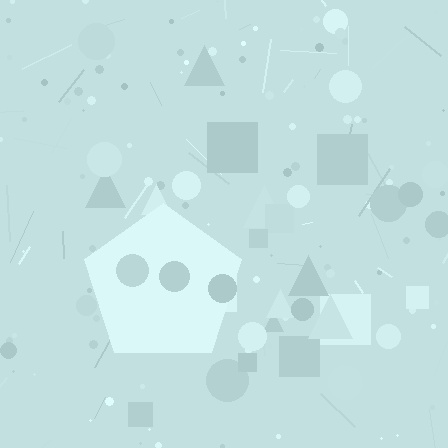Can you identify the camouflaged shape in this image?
The camouflaged shape is a pentagon.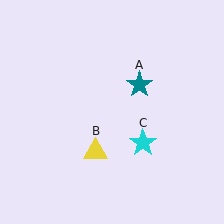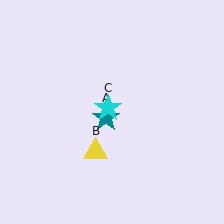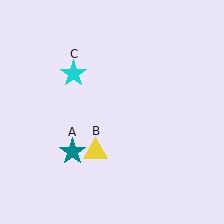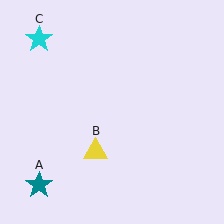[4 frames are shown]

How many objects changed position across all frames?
2 objects changed position: teal star (object A), cyan star (object C).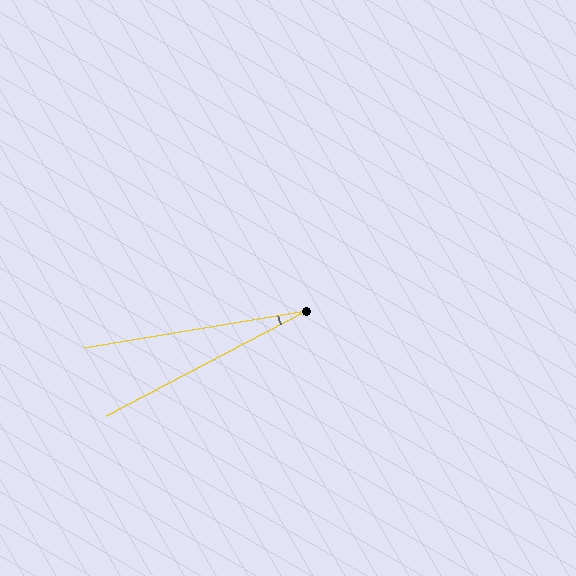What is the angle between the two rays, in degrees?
Approximately 18 degrees.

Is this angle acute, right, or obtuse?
It is acute.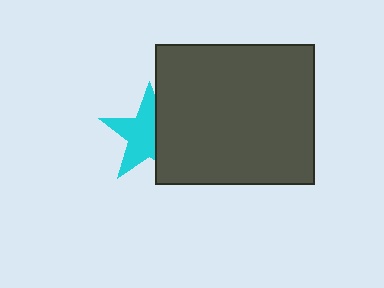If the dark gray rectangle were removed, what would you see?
You would see the complete cyan star.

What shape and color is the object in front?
The object in front is a dark gray rectangle.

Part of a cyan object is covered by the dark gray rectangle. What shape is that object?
It is a star.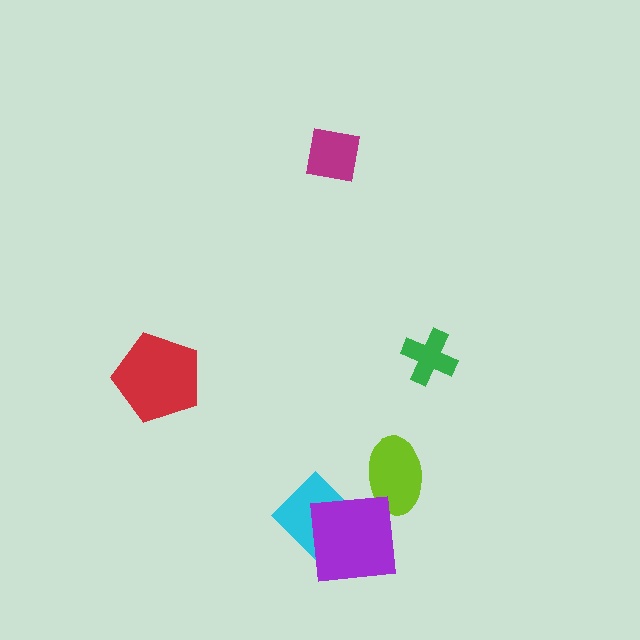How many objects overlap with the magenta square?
0 objects overlap with the magenta square.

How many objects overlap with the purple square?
1 object overlaps with the purple square.